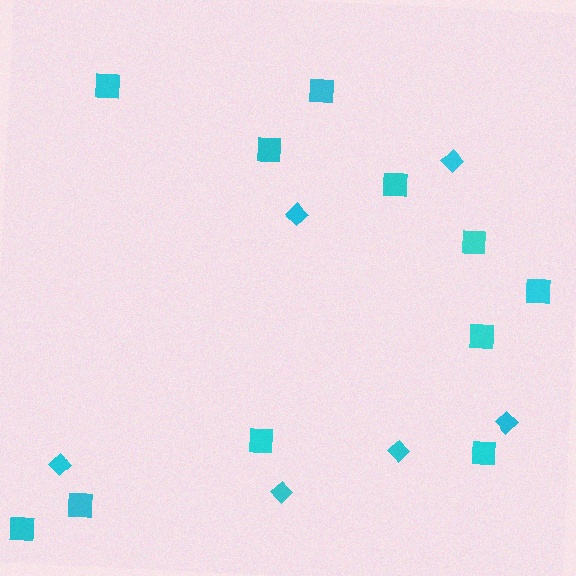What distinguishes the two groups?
There are 2 groups: one group of squares (11) and one group of diamonds (6).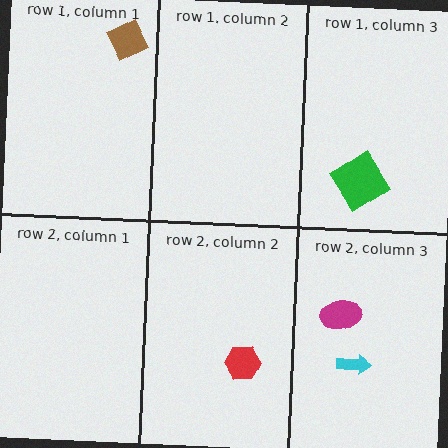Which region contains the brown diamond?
The row 1, column 1 region.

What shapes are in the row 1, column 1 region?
The brown diamond.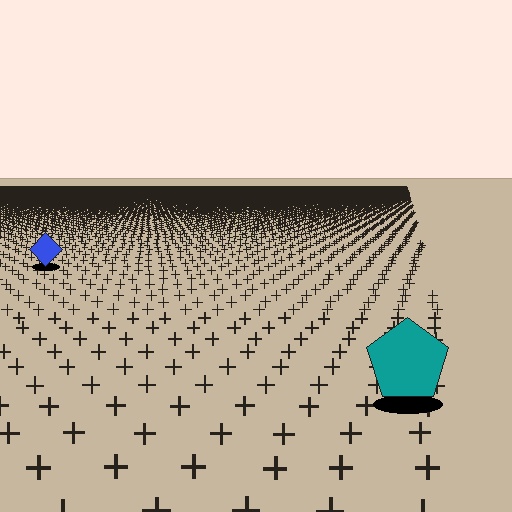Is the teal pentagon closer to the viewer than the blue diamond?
Yes. The teal pentagon is closer — you can tell from the texture gradient: the ground texture is coarser near it.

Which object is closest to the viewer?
The teal pentagon is closest. The texture marks near it are larger and more spread out.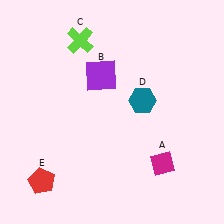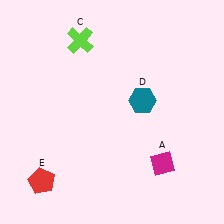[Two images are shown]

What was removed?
The purple square (B) was removed in Image 2.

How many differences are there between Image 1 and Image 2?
There is 1 difference between the two images.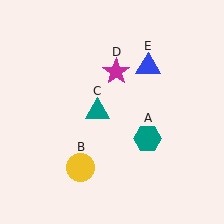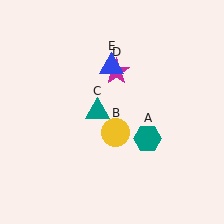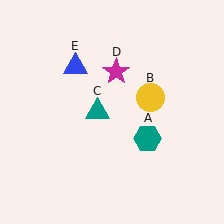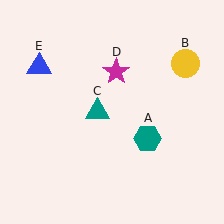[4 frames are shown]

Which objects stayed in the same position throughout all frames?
Teal hexagon (object A) and teal triangle (object C) and magenta star (object D) remained stationary.